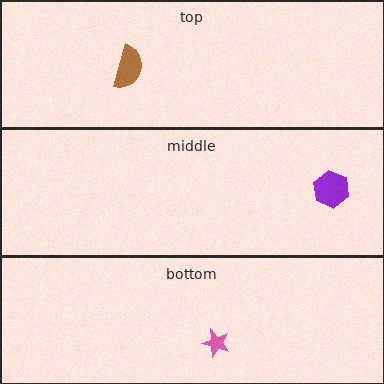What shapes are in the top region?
The brown semicircle.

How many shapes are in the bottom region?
1.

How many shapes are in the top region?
1.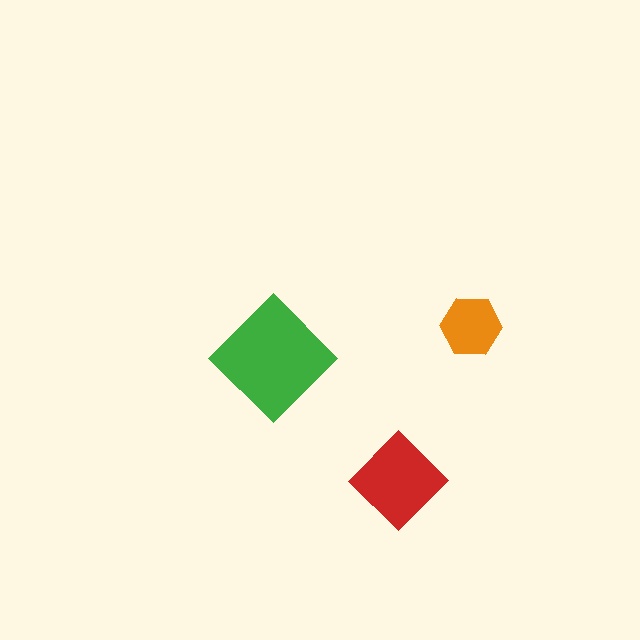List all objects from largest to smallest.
The green diamond, the red diamond, the orange hexagon.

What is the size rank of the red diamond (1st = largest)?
2nd.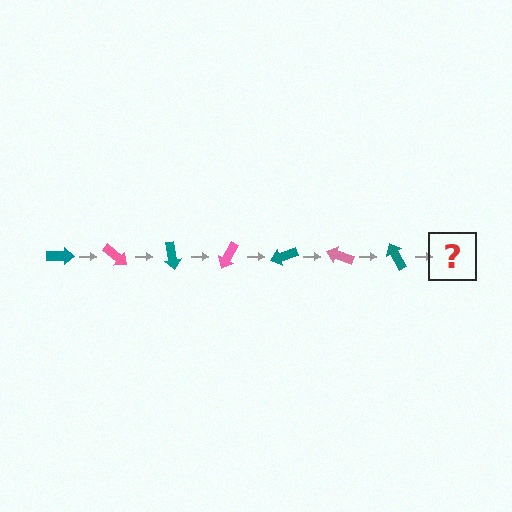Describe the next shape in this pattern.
It should be a pink arrow, rotated 280 degrees from the start.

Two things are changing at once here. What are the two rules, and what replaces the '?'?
The two rules are that it rotates 40 degrees each step and the color cycles through teal and pink. The '?' should be a pink arrow, rotated 280 degrees from the start.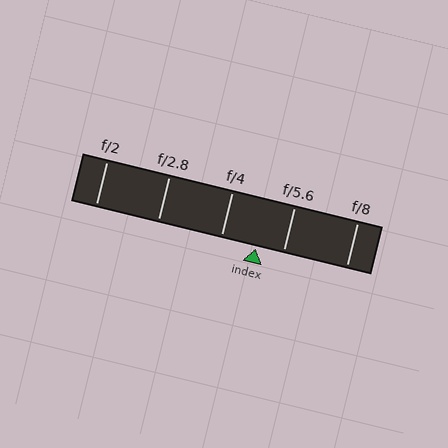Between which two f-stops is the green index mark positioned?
The index mark is between f/4 and f/5.6.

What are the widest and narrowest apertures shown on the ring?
The widest aperture shown is f/2 and the narrowest is f/8.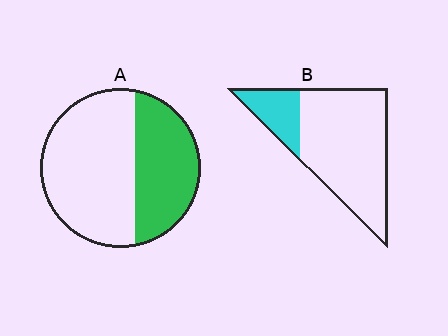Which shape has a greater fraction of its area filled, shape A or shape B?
Shape A.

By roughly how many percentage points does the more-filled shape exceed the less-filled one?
By roughly 20 percentage points (A over B).